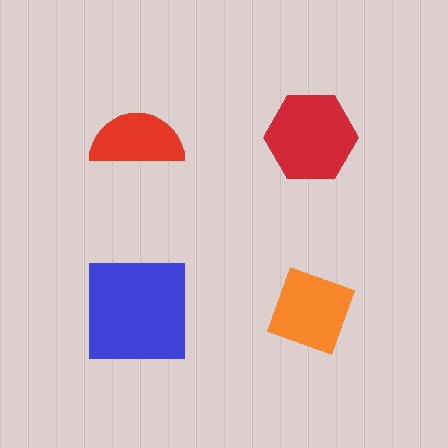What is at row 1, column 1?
A red semicircle.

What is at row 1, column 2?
A red hexagon.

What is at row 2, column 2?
An orange diamond.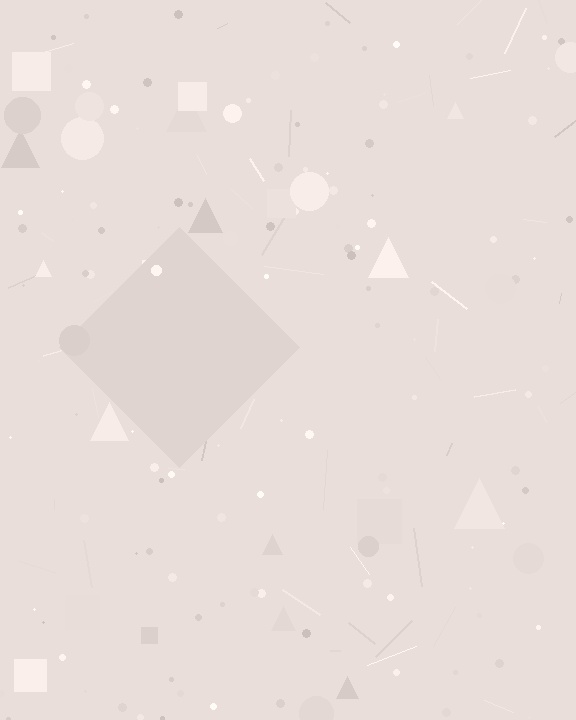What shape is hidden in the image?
A diamond is hidden in the image.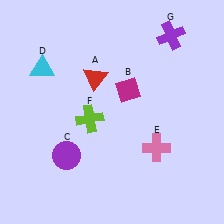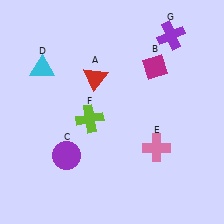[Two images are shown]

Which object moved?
The magenta diamond (B) moved right.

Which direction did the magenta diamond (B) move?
The magenta diamond (B) moved right.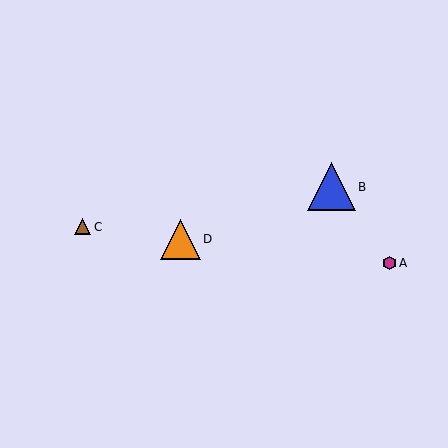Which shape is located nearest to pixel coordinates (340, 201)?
The blue triangle (labeled B) at (331, 187) is nearest to that location.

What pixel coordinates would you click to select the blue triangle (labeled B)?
Click at (331, 187) to select the blue triangle B.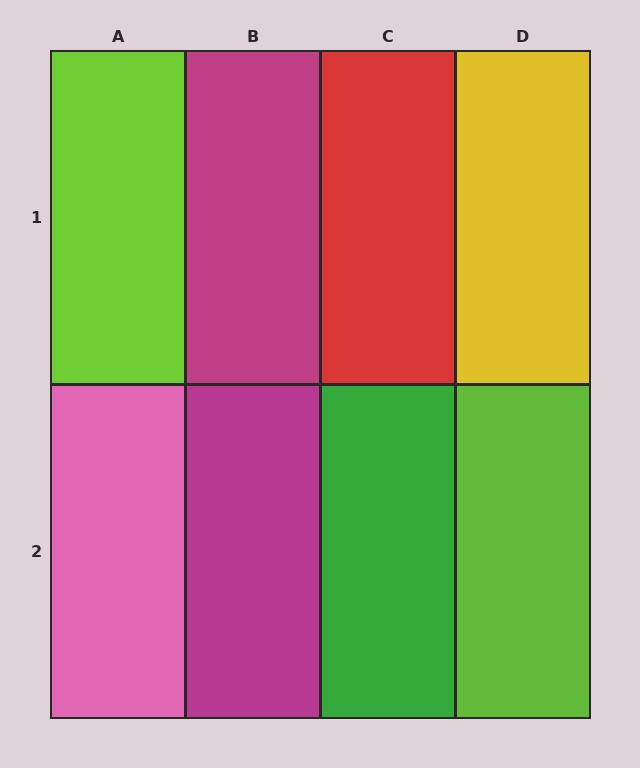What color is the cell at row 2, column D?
Lime.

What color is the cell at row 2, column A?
Pink.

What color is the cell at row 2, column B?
Magenta.